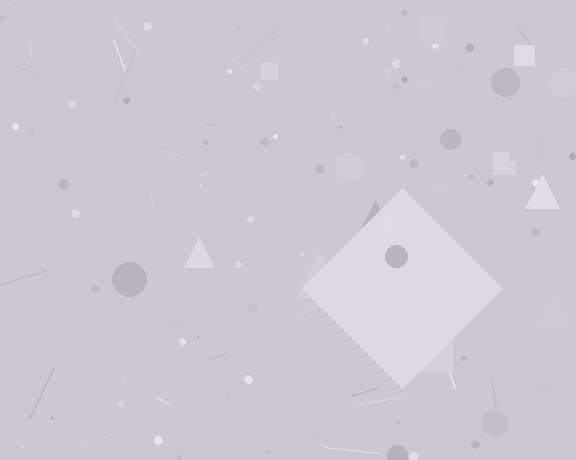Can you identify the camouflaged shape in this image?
The camouflaged shape is a diamond.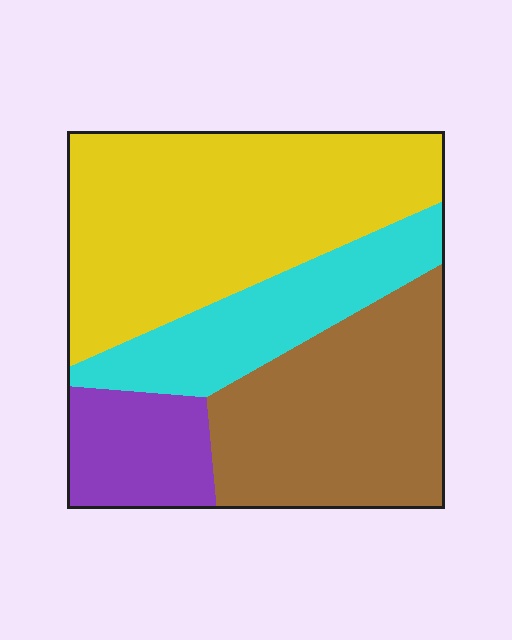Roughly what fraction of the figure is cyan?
Cyan takes up about one sixth (1/6) of the figure.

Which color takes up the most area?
Yellow, at roughly 40%.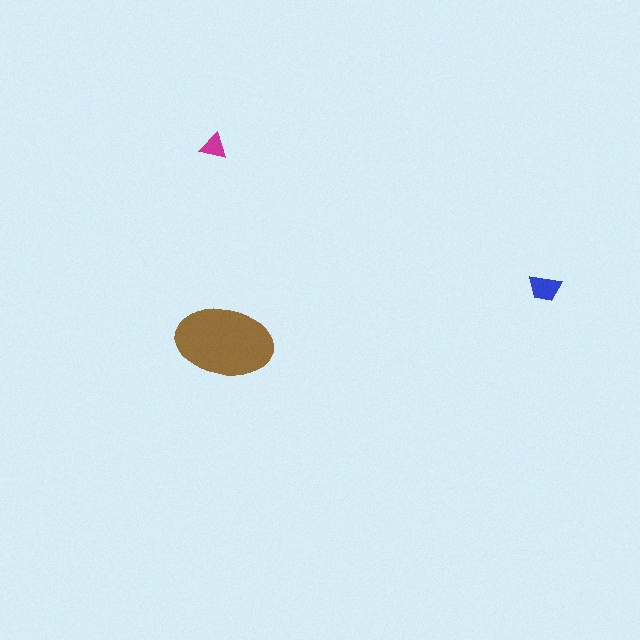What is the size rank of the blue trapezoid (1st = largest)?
2nd.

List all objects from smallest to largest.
The magenta triangle, the blue trapezoid, the brown ellipse.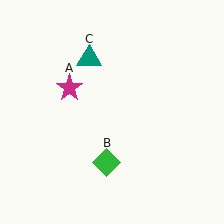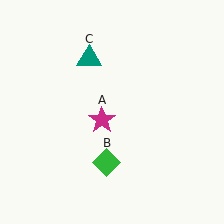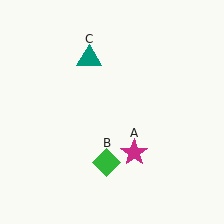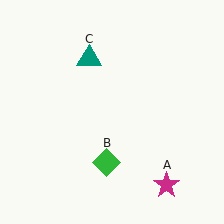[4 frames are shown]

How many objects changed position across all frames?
1 object changed position: magenta star (object A).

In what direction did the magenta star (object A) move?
The magenta star (object A) moved down and to the right.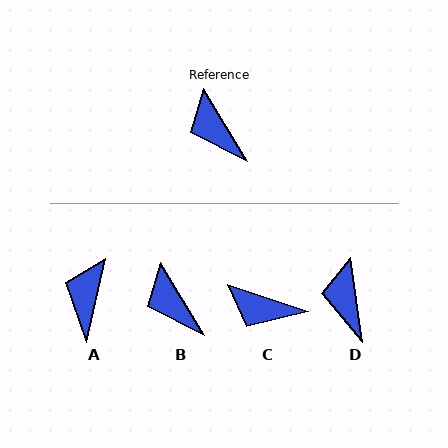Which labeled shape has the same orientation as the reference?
B.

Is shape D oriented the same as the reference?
No, it is off by about 23 degrees.